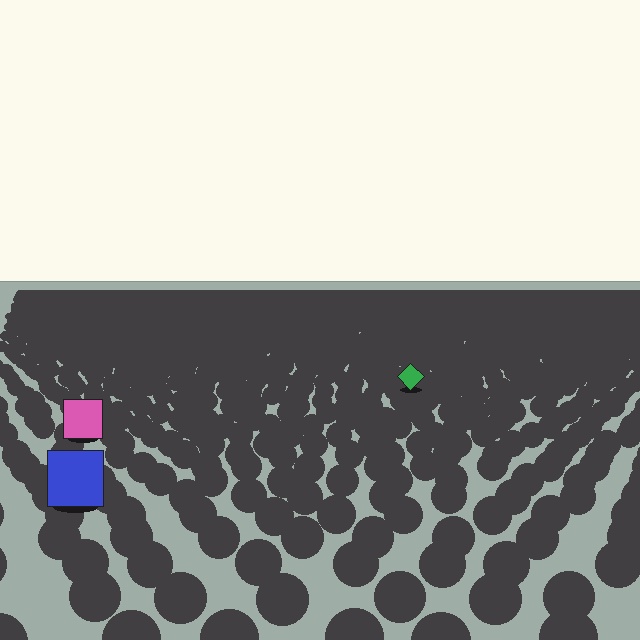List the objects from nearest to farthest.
From nearest to farthest: the blue square, the pink square, the green diamond.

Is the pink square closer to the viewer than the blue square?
No. The blue square is closer — you can tell from the texture gradient: the ground texture is coarser near it.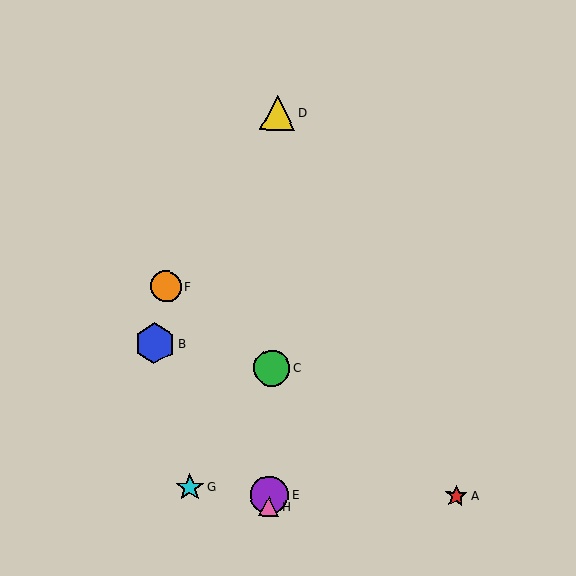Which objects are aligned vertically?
Objects C, D, E, H are aligned vertically.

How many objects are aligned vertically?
4 objects (C, D, E, H) are aligned vertically.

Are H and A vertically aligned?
No, H is at x≈269 and A is at x≈456.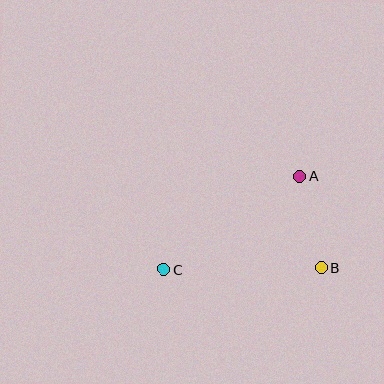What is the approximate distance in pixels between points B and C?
The distance between B and C is approximately 158 pixels.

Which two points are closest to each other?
Points A and B are closest to each other.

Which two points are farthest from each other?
Points A and C are farthest from each other.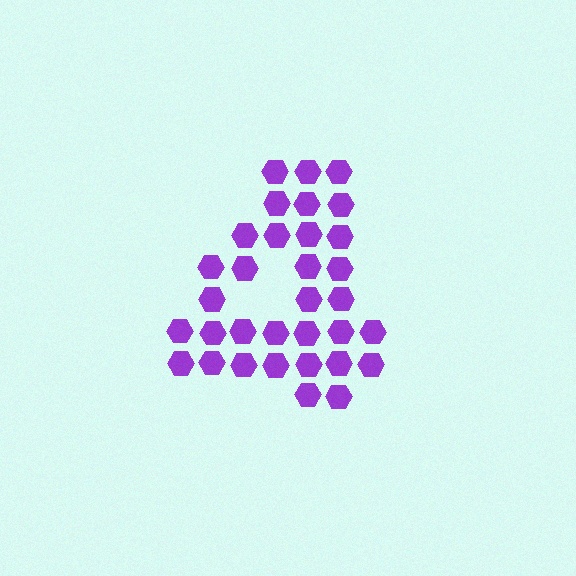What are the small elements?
The small elements are hexagons.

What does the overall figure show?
The overall figure shows the digit 4.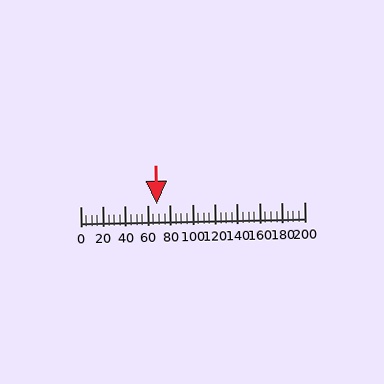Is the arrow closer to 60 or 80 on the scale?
The arrow is closer to 60.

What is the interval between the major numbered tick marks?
The major tick marks are spaced 20 units apart.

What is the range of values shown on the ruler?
The ruler shows values from 0 to 200.